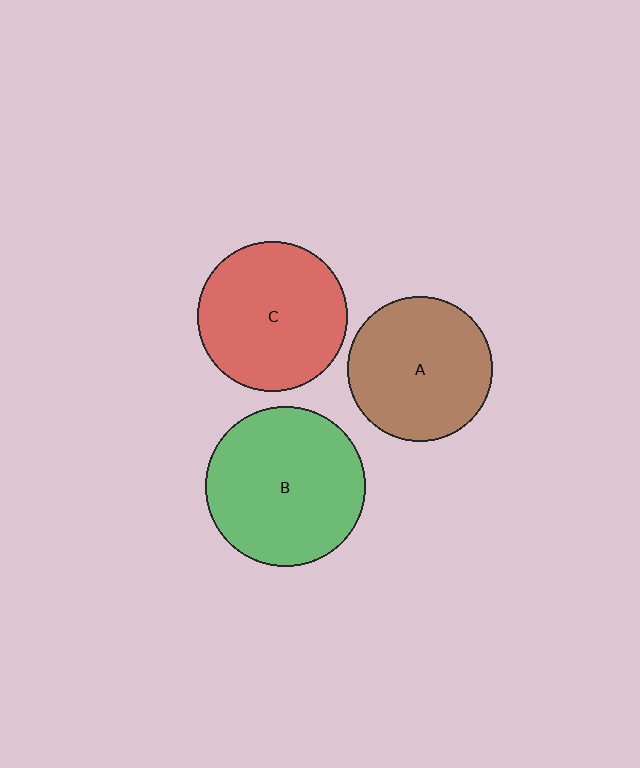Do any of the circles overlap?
No, none of the circles overlap.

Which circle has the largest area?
Circle B (green).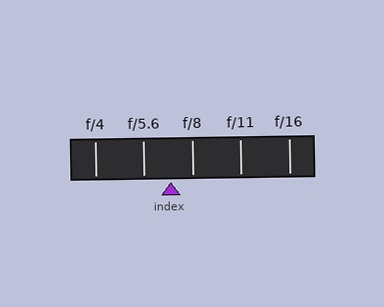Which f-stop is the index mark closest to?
The index mark is closest to f/8.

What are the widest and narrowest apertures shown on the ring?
The widest aperture shown is f/4 and the narrowest is f/16.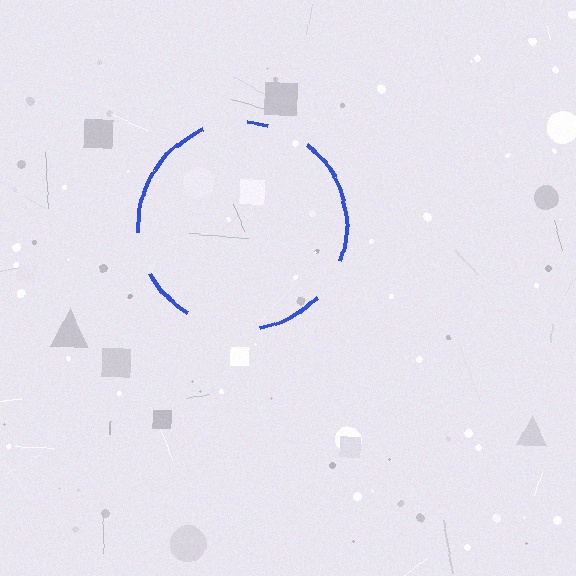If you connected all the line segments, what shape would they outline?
They would outline a circle.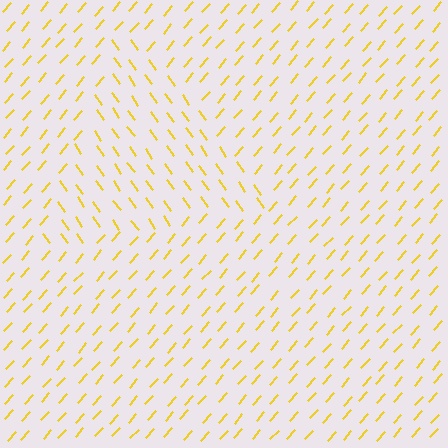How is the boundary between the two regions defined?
The boundary is defined purely by a change in line orientation (approximately 77 degrees difference). All lines are the same color and thickness.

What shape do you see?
I see a triangle.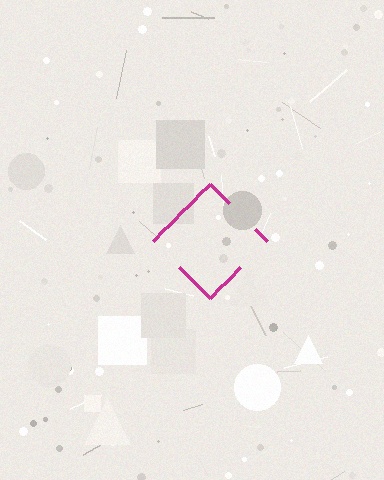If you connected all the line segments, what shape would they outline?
They would outline a diamond.